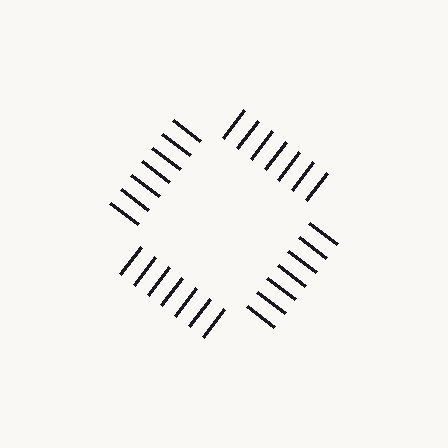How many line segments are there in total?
28 — 7 along each of the 4 edges.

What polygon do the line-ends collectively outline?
An illusory square — the line segments terminate on its edges but no continuous stroke is drawn.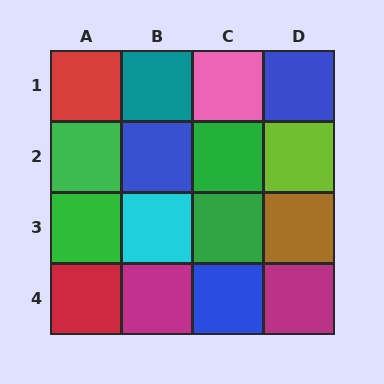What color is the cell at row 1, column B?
Teal.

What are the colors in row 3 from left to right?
Green, cyan, green, brown.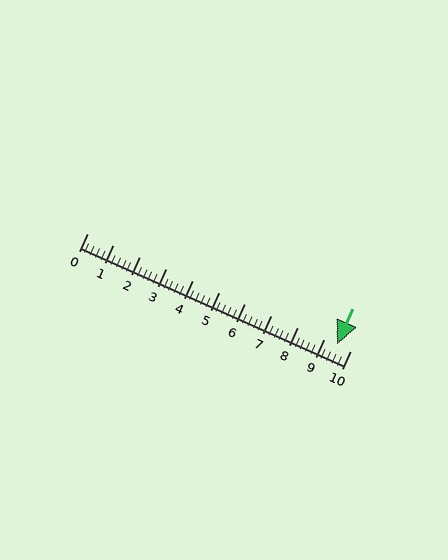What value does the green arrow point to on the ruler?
The green arrow points to approximately 9.5.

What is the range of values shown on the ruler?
The ruler shows values from 0 to 10.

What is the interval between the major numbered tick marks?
The major tick marks are spaced 1 units apart.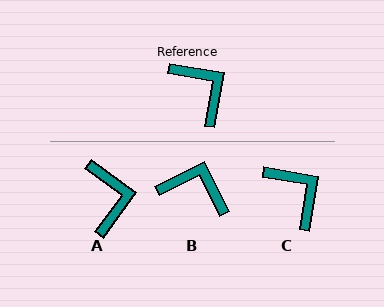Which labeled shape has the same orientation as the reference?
C.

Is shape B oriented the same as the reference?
No, it is off by about 36 degrees.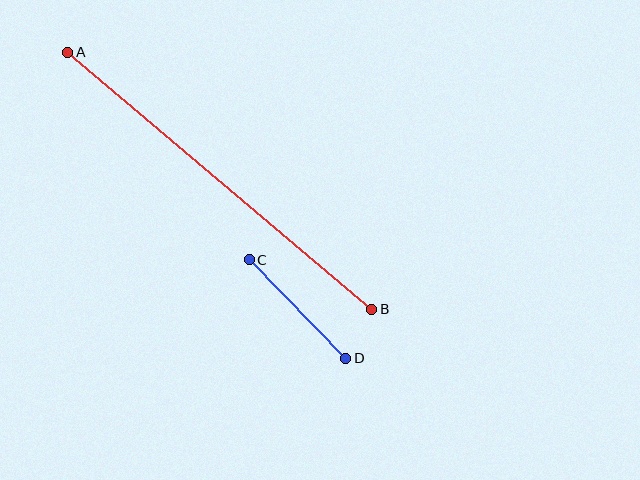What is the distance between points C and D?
The distance is approximately 138 pixels.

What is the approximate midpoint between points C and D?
The midpoint is at approximately (297, 309) pixels.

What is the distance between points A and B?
The distance is approximately 398 pixels.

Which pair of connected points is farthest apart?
Points A and B are farthest apart.